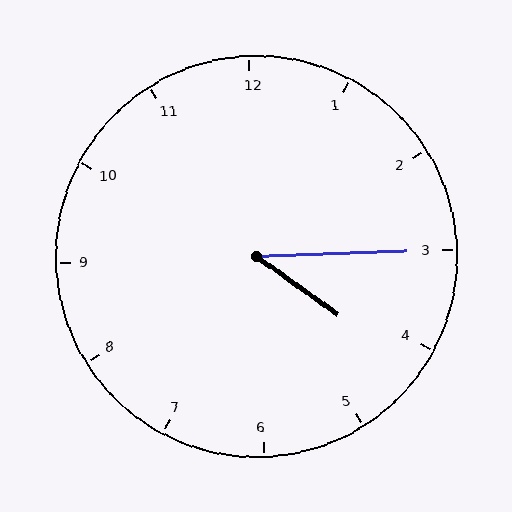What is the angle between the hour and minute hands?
Approximately 38 degrees.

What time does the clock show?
4:15.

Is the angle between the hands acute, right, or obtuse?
It is acute.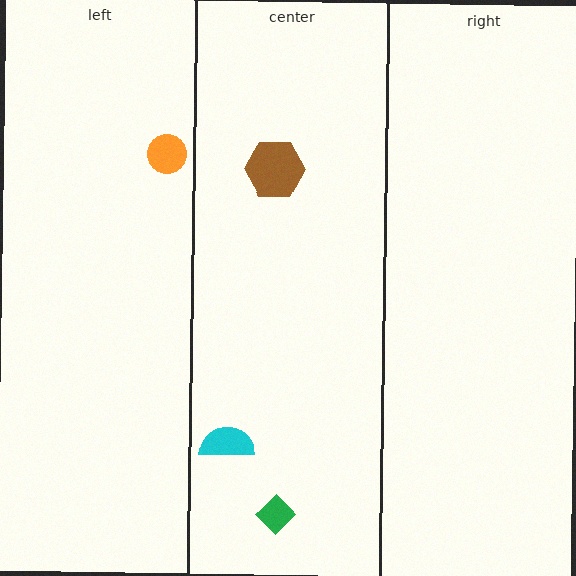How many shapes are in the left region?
1.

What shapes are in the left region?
The orange circle.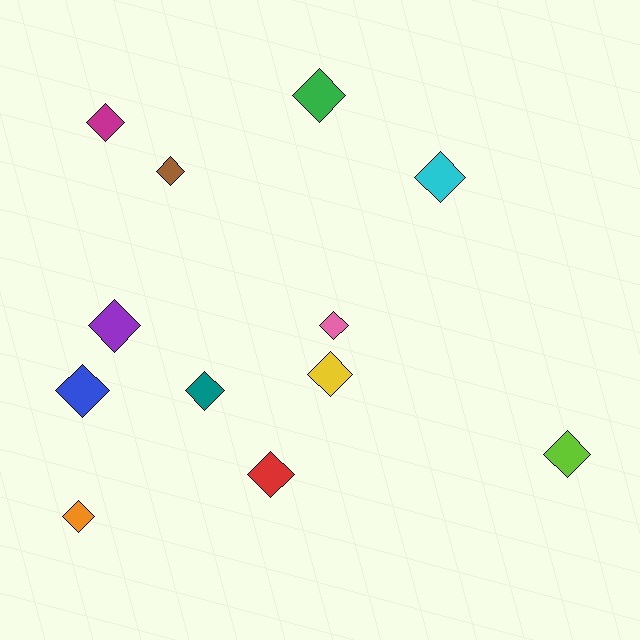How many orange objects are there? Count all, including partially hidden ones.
There is 1 orange object.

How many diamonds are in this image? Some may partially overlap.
There are 12 diamonds.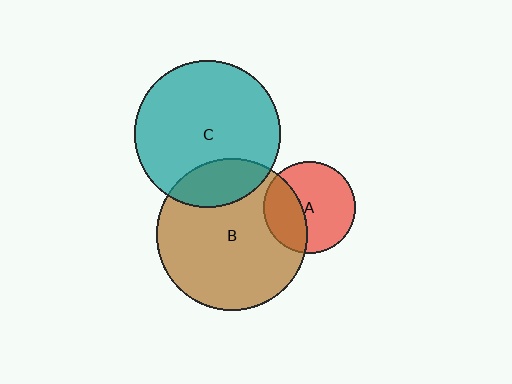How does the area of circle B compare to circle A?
Approximately 2.7 times.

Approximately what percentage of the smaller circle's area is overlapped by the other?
Approximately 35%.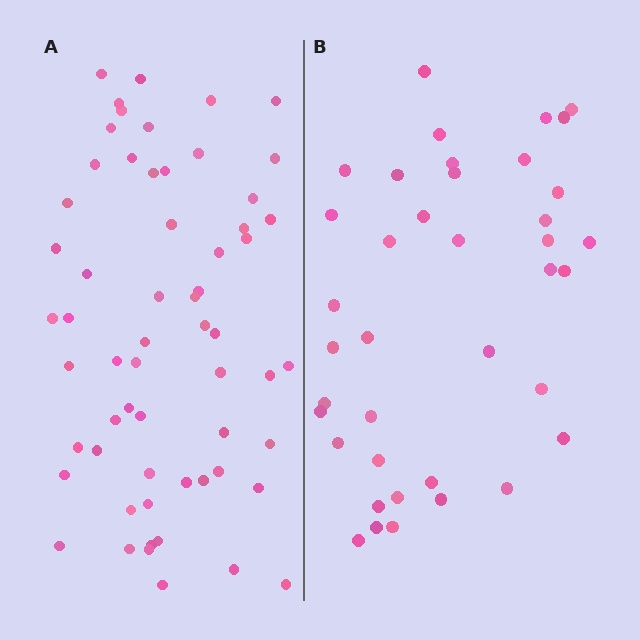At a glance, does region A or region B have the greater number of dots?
Region A (the left region) has more dots.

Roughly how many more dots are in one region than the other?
Region A has approximately 20 more dots than region B.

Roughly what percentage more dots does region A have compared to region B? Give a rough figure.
About 55% more.